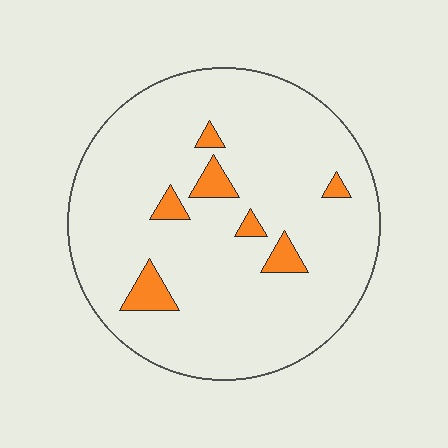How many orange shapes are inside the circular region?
7.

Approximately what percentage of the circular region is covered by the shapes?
Approximately 10%.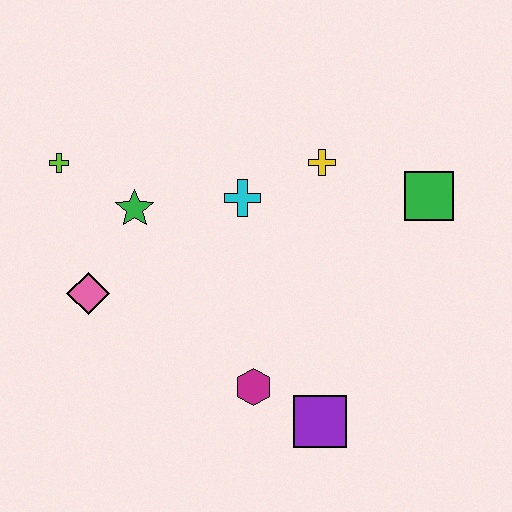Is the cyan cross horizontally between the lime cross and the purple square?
Yes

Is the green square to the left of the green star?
No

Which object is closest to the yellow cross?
The cyan cross is closest to the yellow cross.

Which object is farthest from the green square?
The lime cross is farthest from the green square.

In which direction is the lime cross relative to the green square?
The lime cross is to the left of the green square.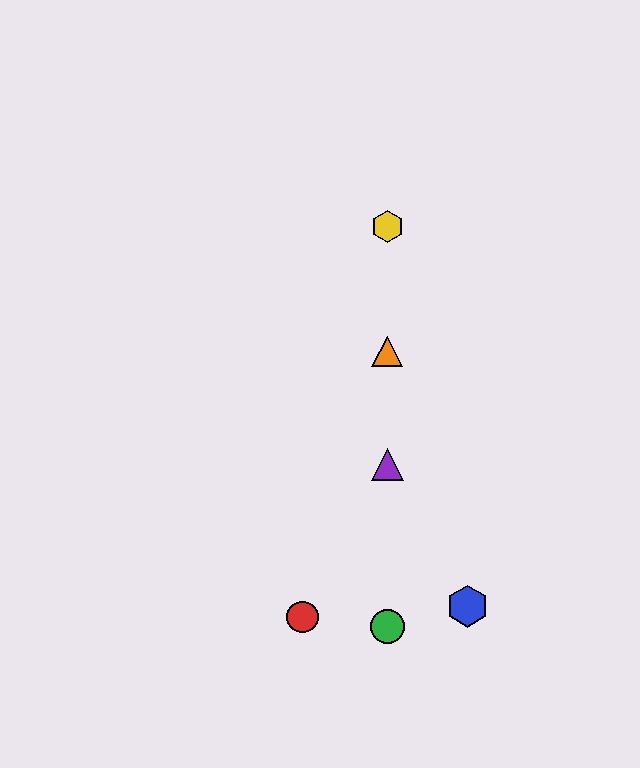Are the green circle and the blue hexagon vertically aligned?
No, the green circle is at x≈387 and the blue hexagon is at x≈468.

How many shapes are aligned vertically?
4 shapes (the green circle, the yellow hexagon, the purple triangle, the orange triangle) are aligned vertically.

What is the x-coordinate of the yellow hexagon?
The yellow hexagon is at x≈387.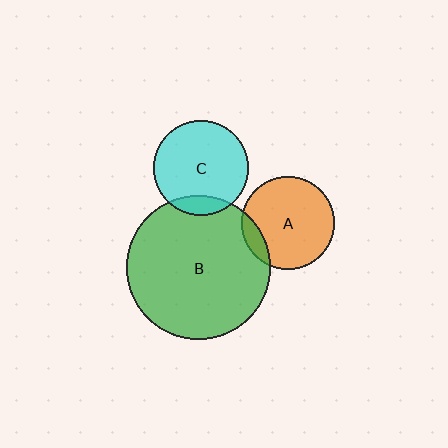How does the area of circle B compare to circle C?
Approximately 2.3 times.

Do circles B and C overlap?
Yes.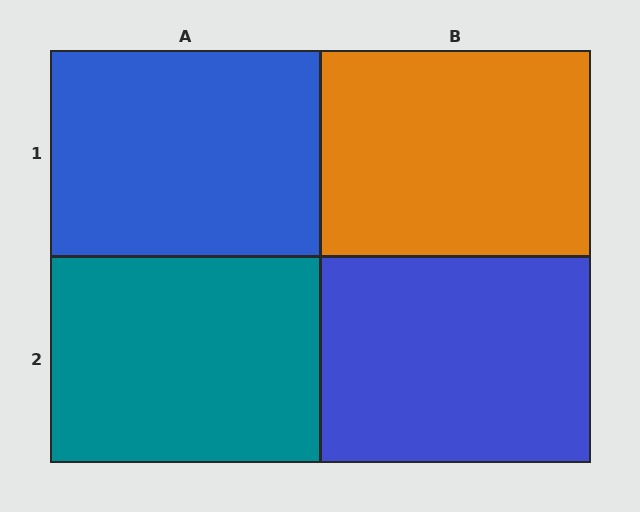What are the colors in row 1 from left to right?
Blue, orange.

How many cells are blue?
2 cells are blue.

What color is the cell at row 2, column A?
Teal.